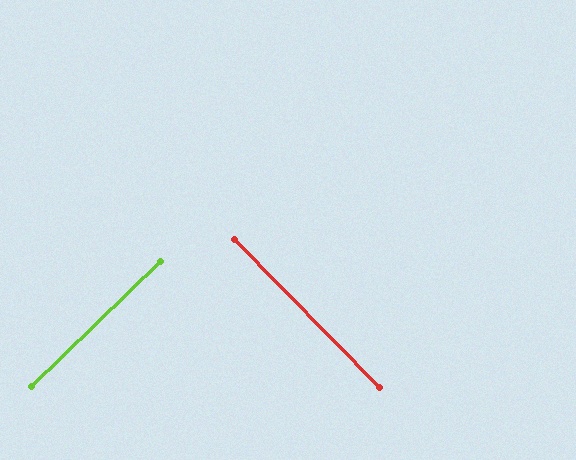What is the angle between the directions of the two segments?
Approximately 90 degrees.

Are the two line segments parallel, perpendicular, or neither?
Perpendicular — they meet at approximately 90°.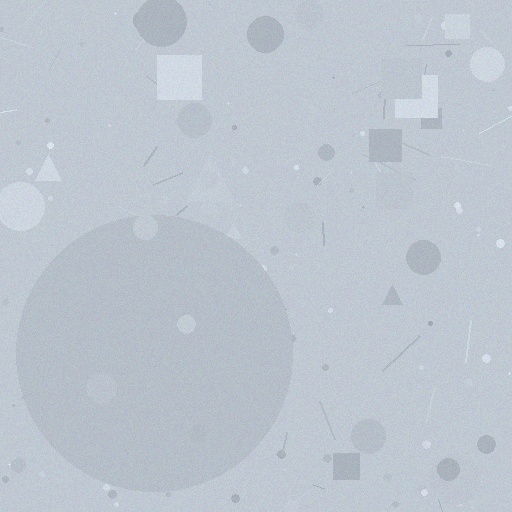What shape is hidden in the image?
A circle is hidden in the image.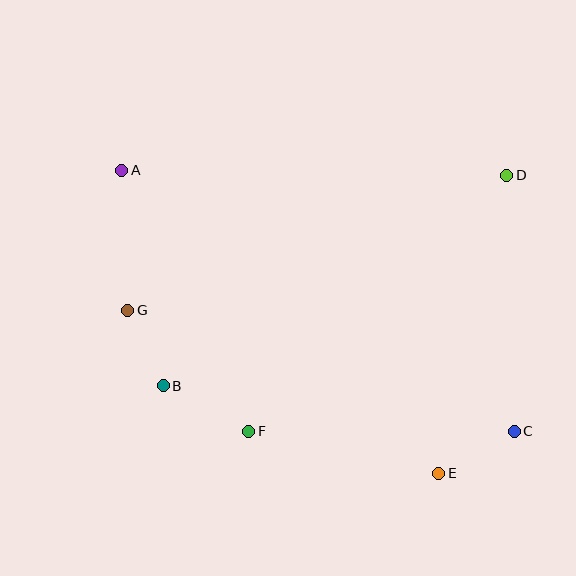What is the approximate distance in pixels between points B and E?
The distance between B and E is approximately 289 pixels.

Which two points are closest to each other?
Points B and G are closest to each other.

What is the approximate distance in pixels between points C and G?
The distance between C and G is approximately 405 pixels.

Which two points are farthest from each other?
Points A and C are farthest from each other.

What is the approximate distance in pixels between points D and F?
The distance between D and F is approximately 364 pixels.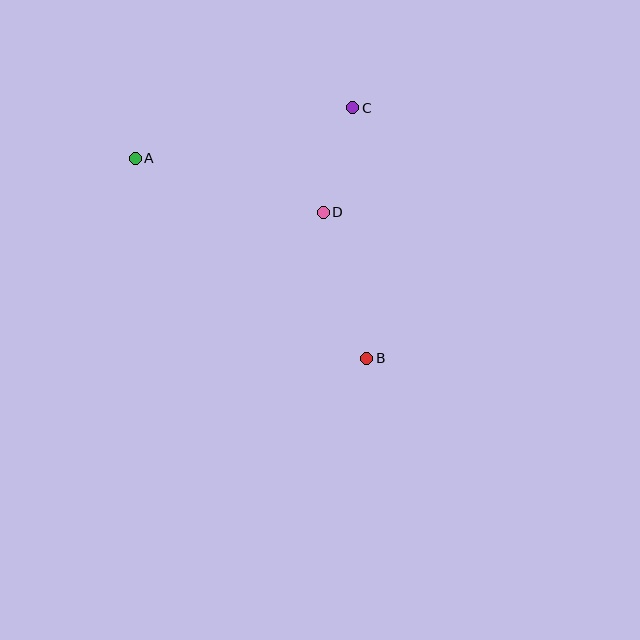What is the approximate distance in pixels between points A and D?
The distance between A and D is approximately 195 pixels.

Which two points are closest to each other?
Points C and D are closest to each other.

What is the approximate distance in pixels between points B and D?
The distance between B and D is approximately 152 pixels.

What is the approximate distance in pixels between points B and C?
The distance between B and C is approximately 251 pixels.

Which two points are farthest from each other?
Points A and B are farthest from each other.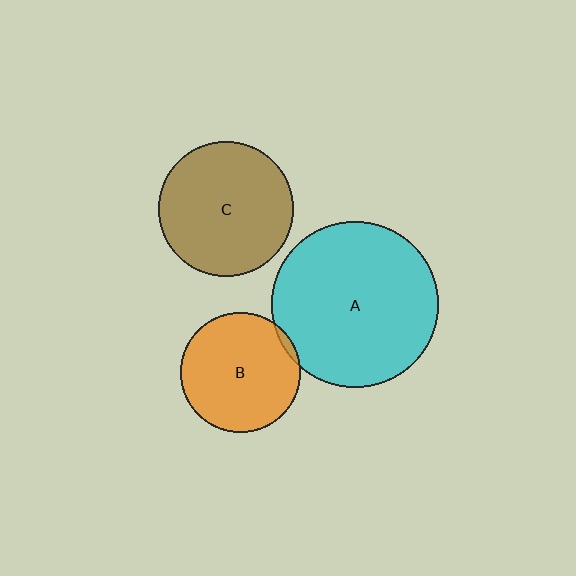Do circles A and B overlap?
Yes.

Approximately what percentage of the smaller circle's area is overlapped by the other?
Approximately 5%.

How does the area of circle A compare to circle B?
Approximately 1.9 times.